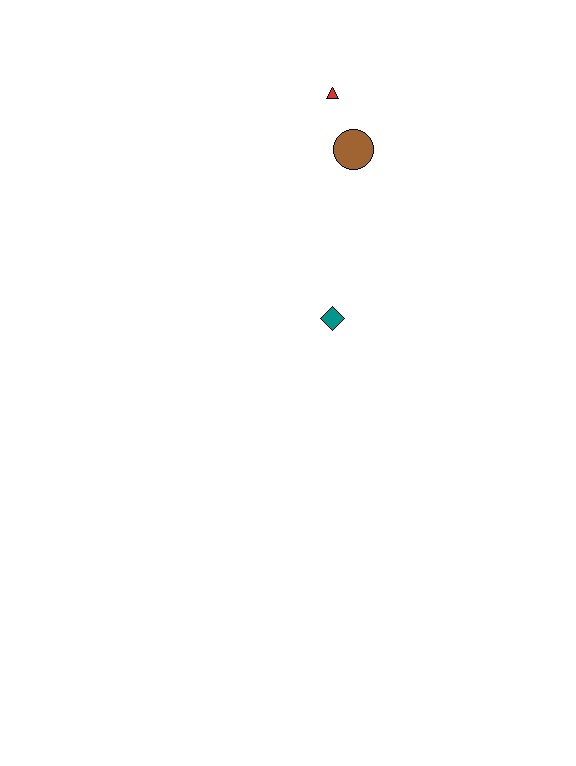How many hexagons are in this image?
There are no hexagons.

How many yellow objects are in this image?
There are no yellow objects.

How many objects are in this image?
There are 3 objects.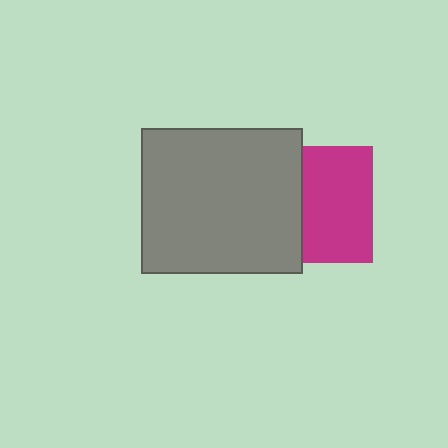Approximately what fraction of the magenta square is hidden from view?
Roughly 41% of the magenta square is hidden behind the gray rectangle.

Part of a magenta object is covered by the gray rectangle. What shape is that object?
It is a square.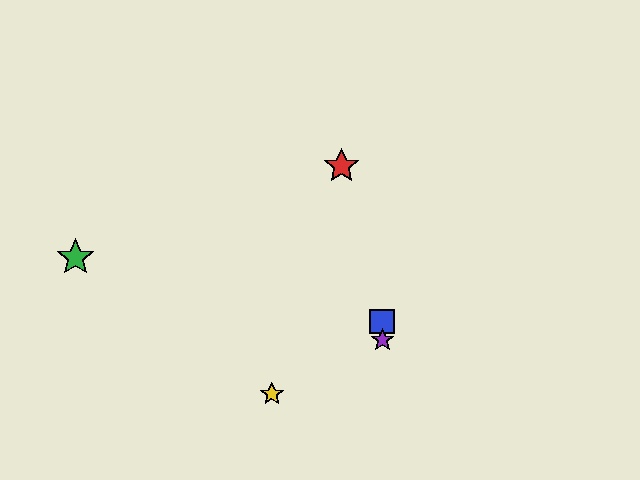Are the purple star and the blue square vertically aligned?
Yes, both are at x≈382.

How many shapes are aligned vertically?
2 shapes (the blue square, the purple star) are aligned vertically.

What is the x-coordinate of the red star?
The red star is at x≈341.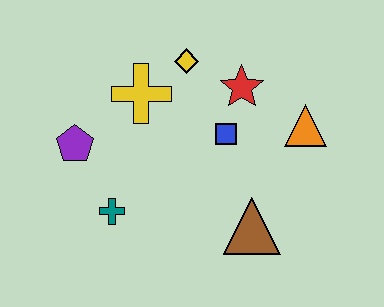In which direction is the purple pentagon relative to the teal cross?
The purple pentagon is above the teal cross.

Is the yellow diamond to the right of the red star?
No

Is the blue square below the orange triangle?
Yes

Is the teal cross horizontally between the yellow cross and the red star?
No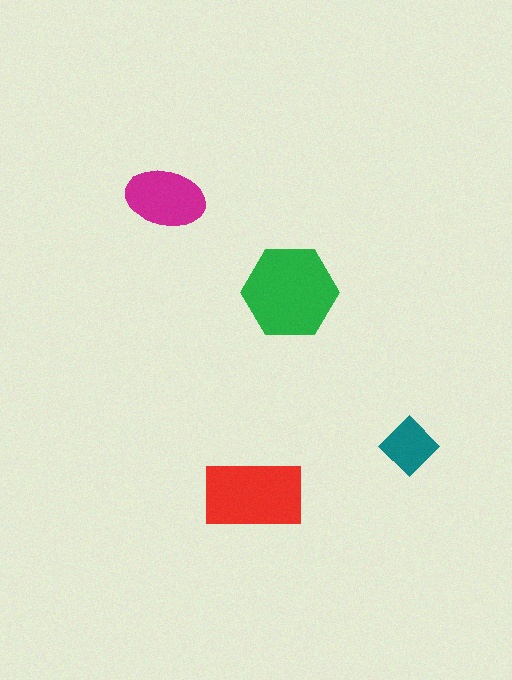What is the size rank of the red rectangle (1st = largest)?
2nd.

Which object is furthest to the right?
The teal diamond is rightmost.